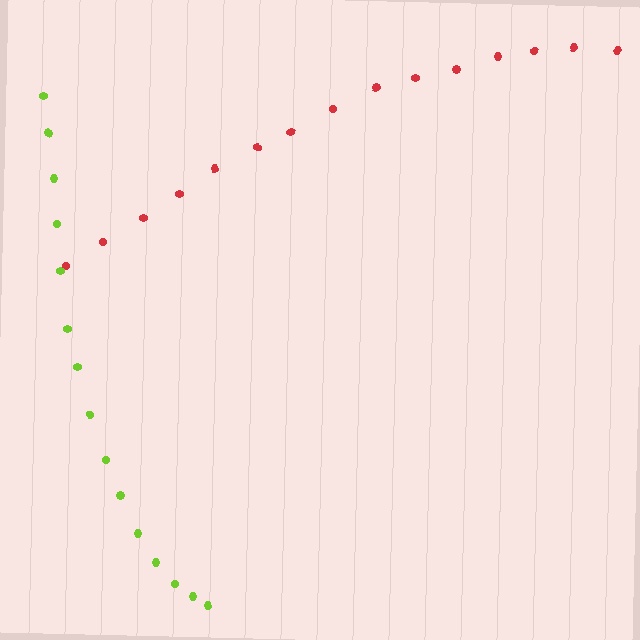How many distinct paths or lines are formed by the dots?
There are 2 distinct paths.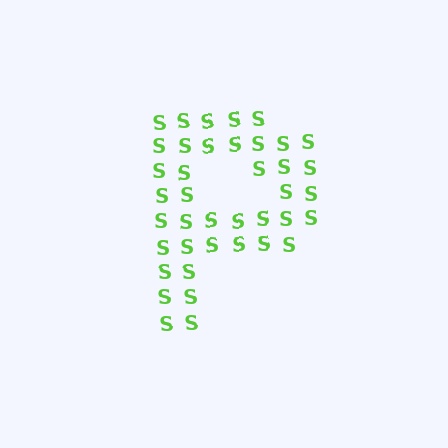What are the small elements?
The small elements are letter S's.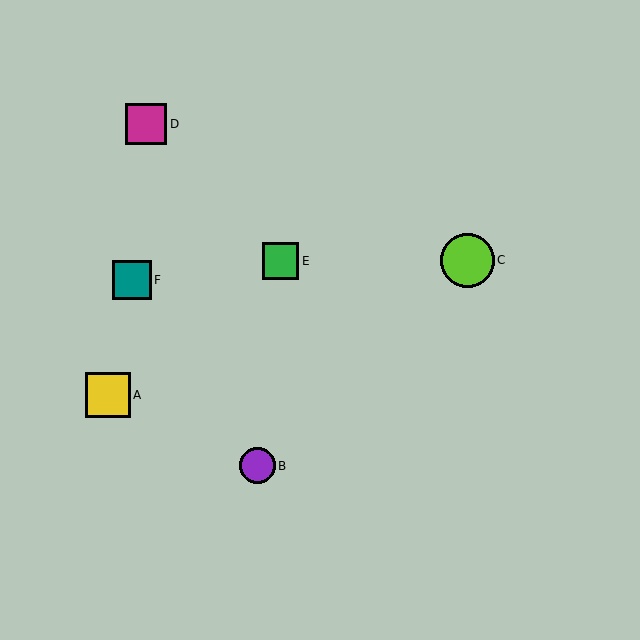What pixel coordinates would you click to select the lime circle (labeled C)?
Click at (467, 260) to select the lime circle C.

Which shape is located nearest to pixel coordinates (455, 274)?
The lime circle (labeled C) at (467, 260) is nearest to that location.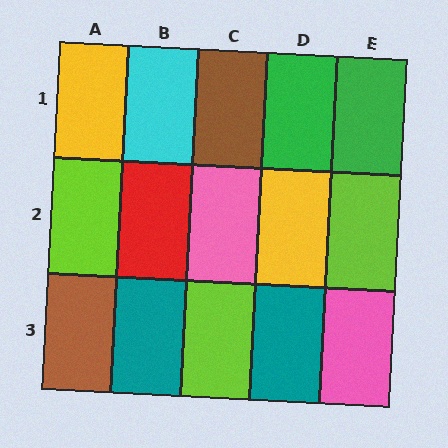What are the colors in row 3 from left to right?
Brown, teal, lime, teal, pink.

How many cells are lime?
3 cells are lime.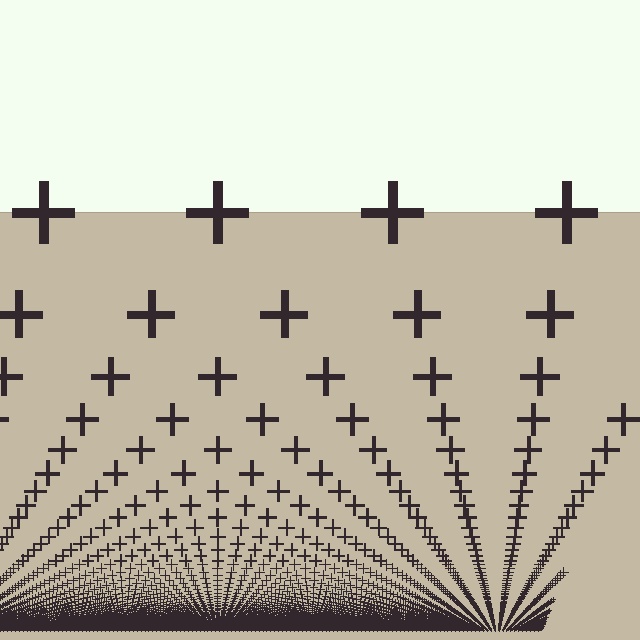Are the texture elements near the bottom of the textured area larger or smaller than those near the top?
Smaller. The gradient is inverted — elements near the bottom are smaller and denser.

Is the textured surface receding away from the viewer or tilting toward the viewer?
The surface appears to tilt toward the viewer. Texture elements get larger and sparser toward the top.